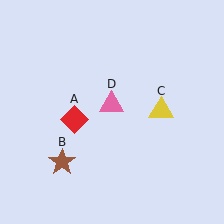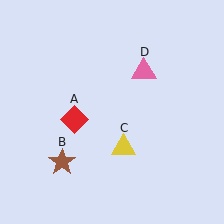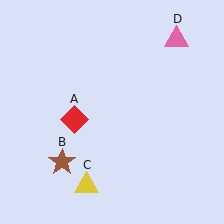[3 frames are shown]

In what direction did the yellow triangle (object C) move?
The yellow triangle (object C) moved down and to the left.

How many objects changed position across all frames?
2 objects changed position: yellow triangle (object C), pink triangle (object D).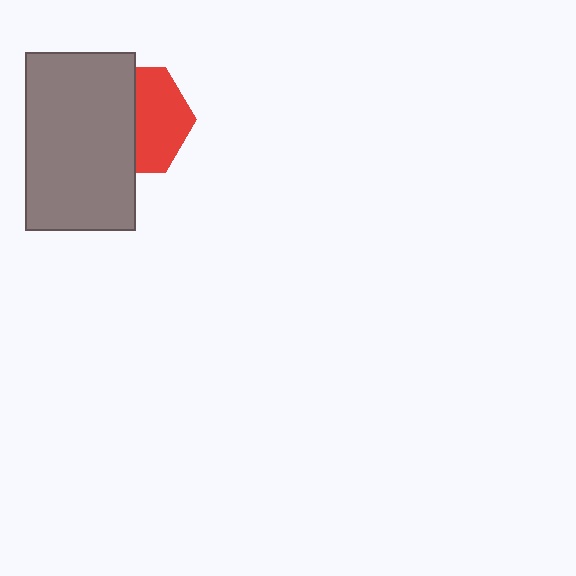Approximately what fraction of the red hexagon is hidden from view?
Roughly 50% of the red hexagon is hidden behind the gray rectangle.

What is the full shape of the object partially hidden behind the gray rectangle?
The partially hidden object is a red hexagon.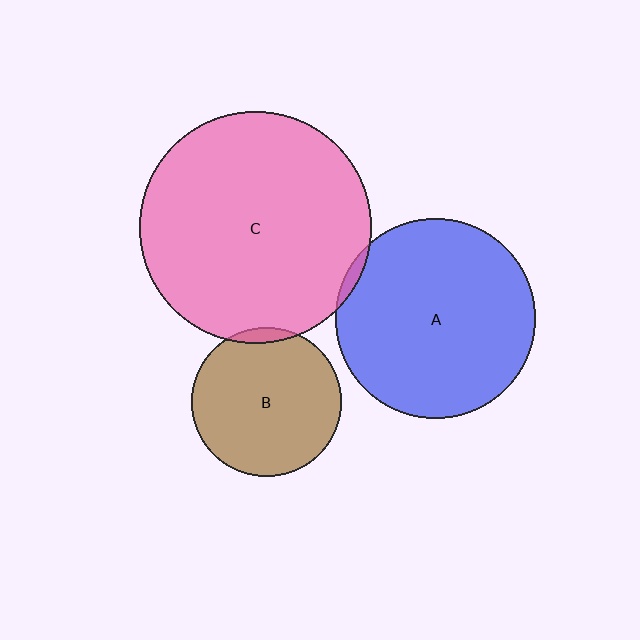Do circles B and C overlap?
Yes.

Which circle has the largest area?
Circle C (pink).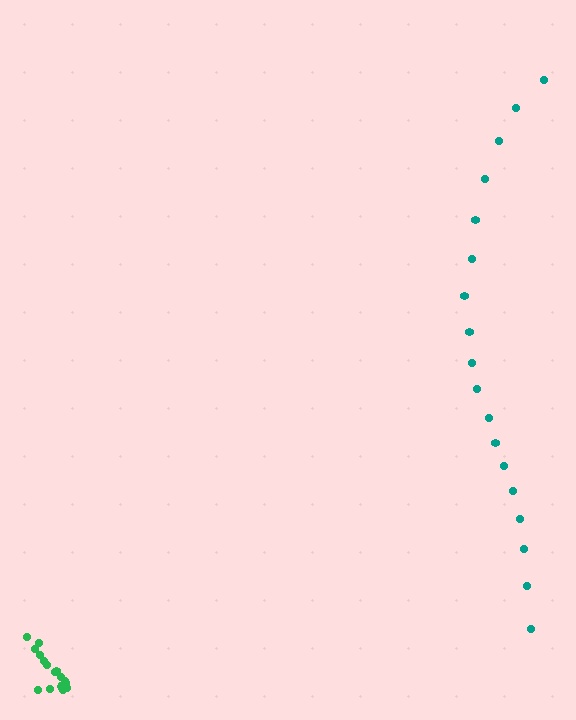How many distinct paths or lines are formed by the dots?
There are 2 distinct paths.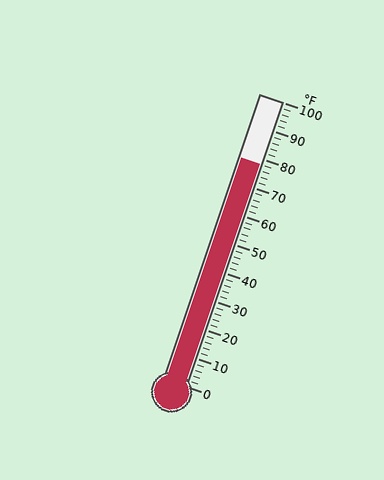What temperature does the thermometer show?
The thermometer shows approximately 78°F.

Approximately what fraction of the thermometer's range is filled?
The thermometer is filled to approximately 80% of its range.